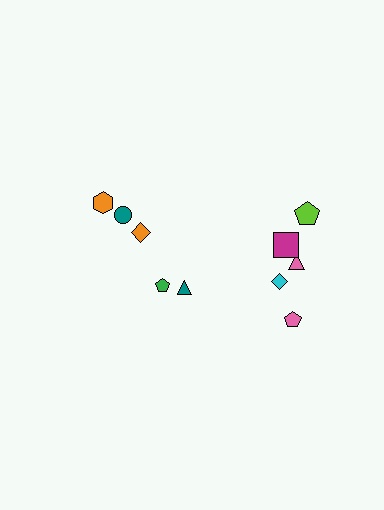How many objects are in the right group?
There are 6 objects.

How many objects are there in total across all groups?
There are 10 objects.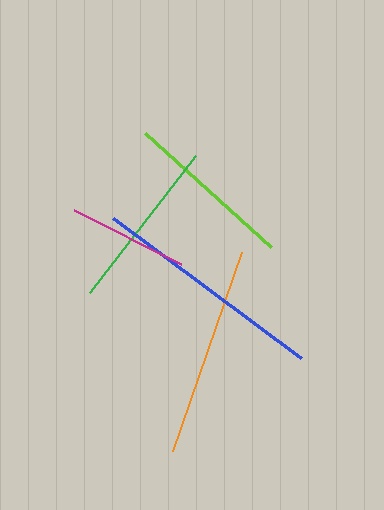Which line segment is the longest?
The blue line is the longest at approximately 235 pixels.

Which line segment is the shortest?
The magenta line is the shortest at approximately 119 pixels.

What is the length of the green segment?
The green segment is approximately 173 pixels long.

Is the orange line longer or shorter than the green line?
The orange line is longer than the green line.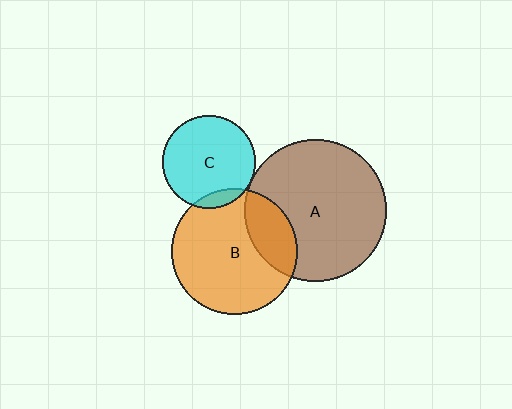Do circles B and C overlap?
Yes.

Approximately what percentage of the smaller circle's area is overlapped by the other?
Approximately 10%.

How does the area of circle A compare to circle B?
Approximately 1.3 times.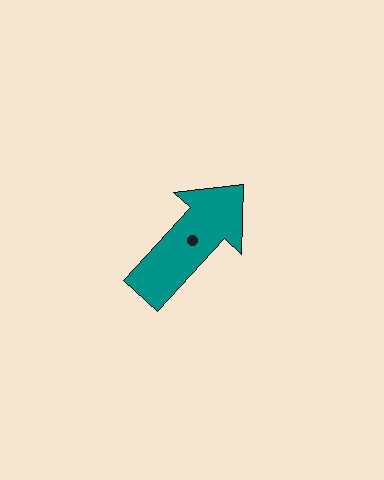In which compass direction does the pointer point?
Northeast.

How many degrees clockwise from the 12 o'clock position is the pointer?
Approximately 43 degrees.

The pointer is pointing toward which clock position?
Roughly 1 o'clock.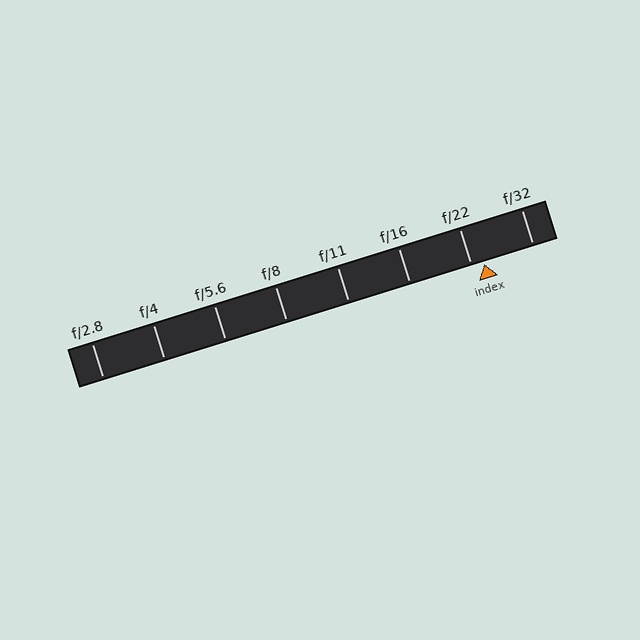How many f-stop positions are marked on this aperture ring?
There are 8 f-stop positions marked.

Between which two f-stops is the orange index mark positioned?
The index mark is between f/22 and f/32.